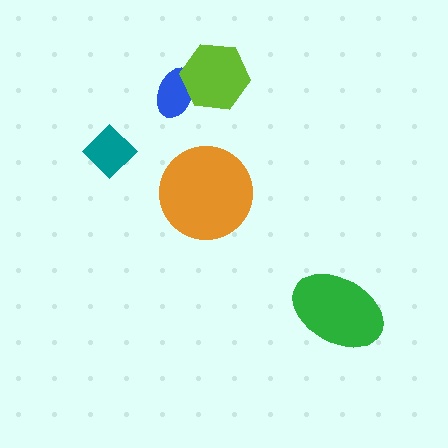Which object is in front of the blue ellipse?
The lime hexagon is in front of the blue ellipse.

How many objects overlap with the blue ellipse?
1 object overlaps with the blue ellipse.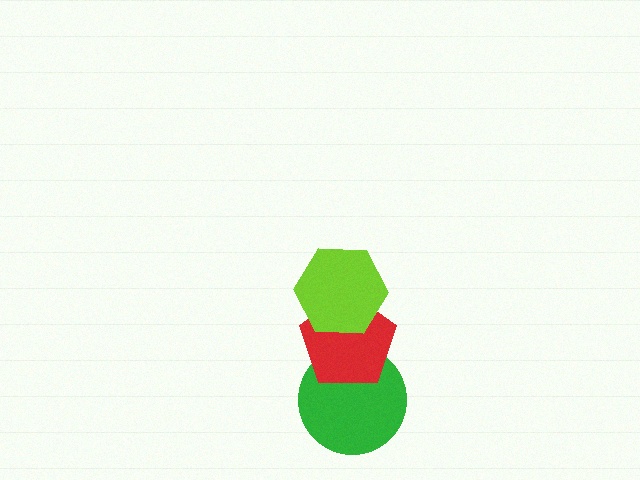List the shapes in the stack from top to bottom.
From top to bottom: the lime hexagon, the red pentagon, the green circle.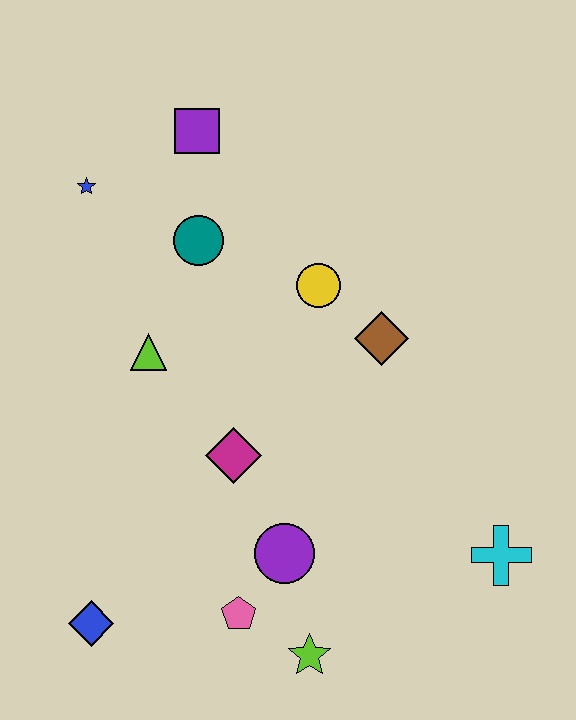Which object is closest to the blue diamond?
The pink pentagon is closest to the blue diamond.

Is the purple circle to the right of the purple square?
Yes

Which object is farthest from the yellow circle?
The blue diamond is farthest from the yellow circle.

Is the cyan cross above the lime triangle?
No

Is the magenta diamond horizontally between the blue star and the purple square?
No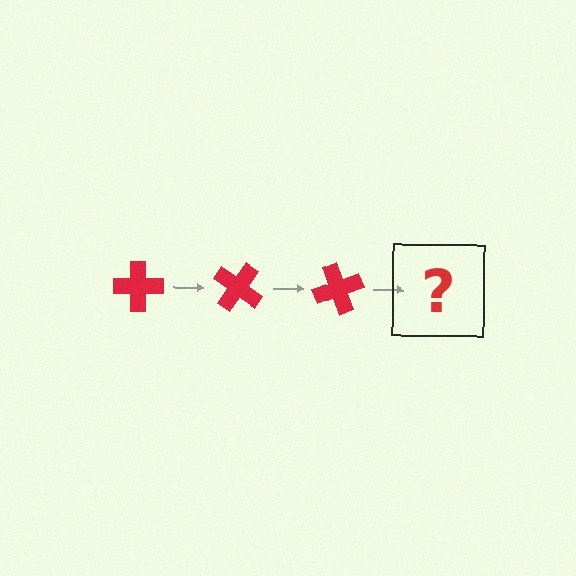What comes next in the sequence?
The next element should be a red cross rotated 105 degrees.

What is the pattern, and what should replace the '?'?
The pattern is that the cross rotates 35 degrees each step. The '?' should be a red cross rotated 105 degrees.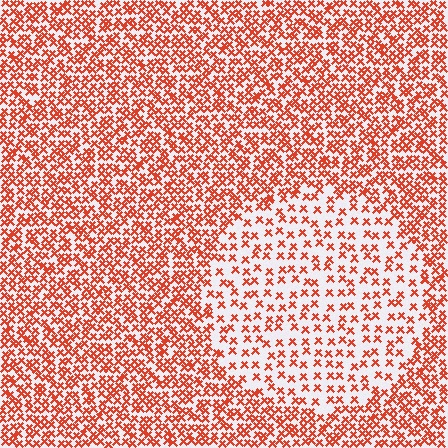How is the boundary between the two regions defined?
The boundary is defined by a change in element density (approximately 2.2x ratio). All elements are the same color, size, and shape.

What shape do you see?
I see a circle.